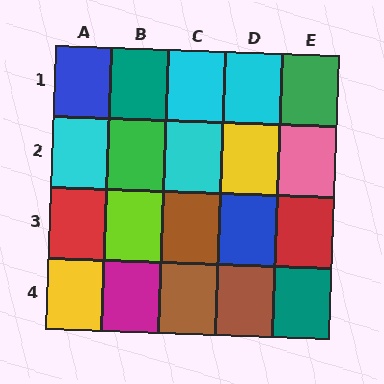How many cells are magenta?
1 cell is magenta.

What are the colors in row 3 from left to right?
Red, lime, brown, blue, red.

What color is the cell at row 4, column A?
Yellow.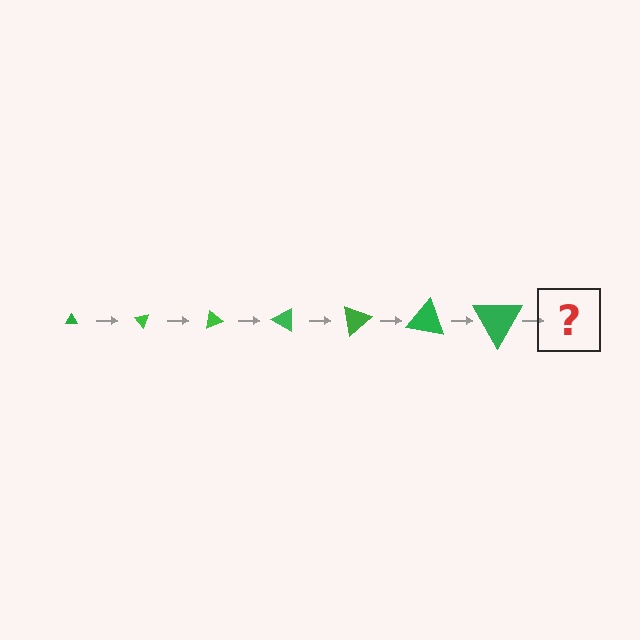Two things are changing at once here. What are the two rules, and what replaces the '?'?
The two rules are that the triangle grows larger each step and it rotates 50 degrees each step. The '?' should be a triangle, larger than the previous one and rotated 350 degrees from the start.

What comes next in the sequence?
The next element should be a triangle, larger than the previous one and rotated 350 degrees from the start.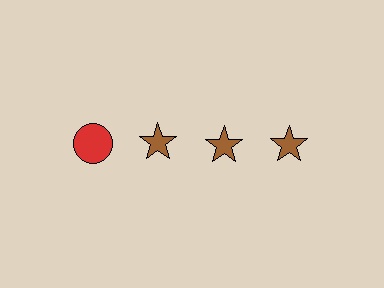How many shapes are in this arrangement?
There are 4 shapes arranged in a grid pattern.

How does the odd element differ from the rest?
It differs in both color (red instead of brown) and shape (circle instead of star).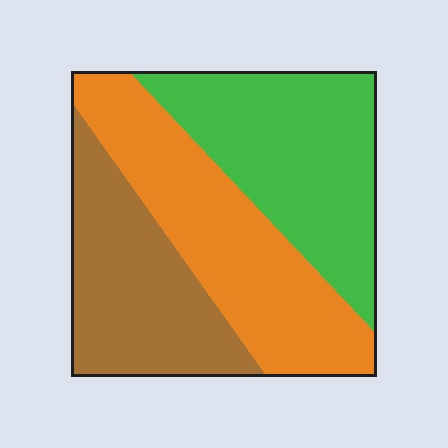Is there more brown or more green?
Green.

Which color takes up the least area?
Brown, at roughly 30%.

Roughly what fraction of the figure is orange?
Orange covers 36% of the figure.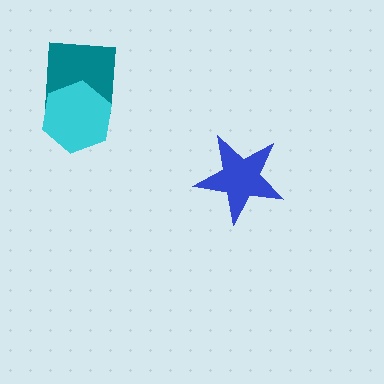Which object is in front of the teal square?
The cyan hexagon is in front of the teal square.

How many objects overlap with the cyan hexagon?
1 object overlaps with the cyan hexagon.